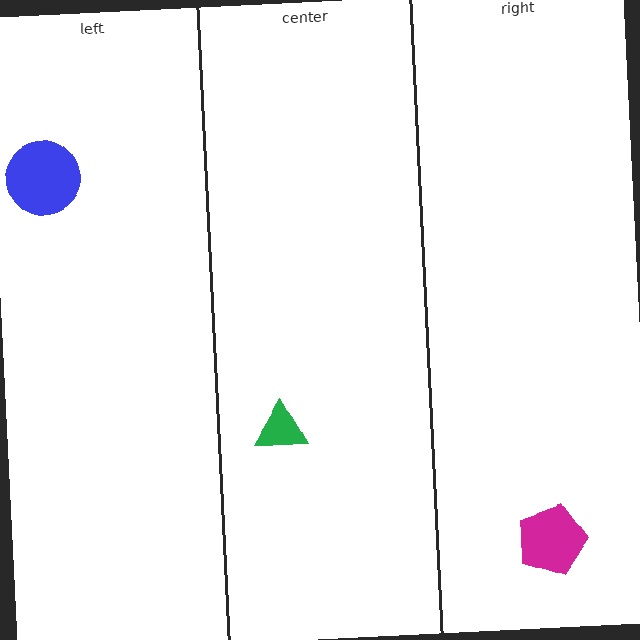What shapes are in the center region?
The green triangle.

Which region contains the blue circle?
The left region.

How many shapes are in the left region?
1.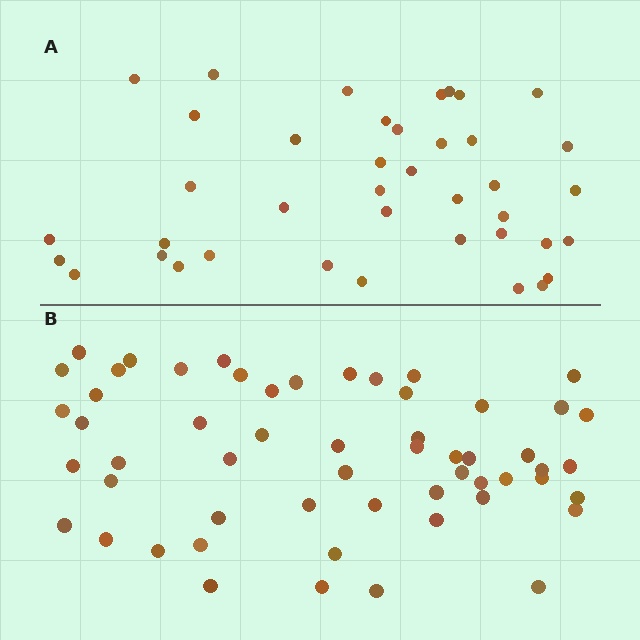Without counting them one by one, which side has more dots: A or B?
Region B (the bottom region) has more dots.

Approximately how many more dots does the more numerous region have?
Region B has approximately 15 more dots than region A.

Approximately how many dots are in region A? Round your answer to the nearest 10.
About 40 dots.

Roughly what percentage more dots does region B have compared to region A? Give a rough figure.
About 40% more.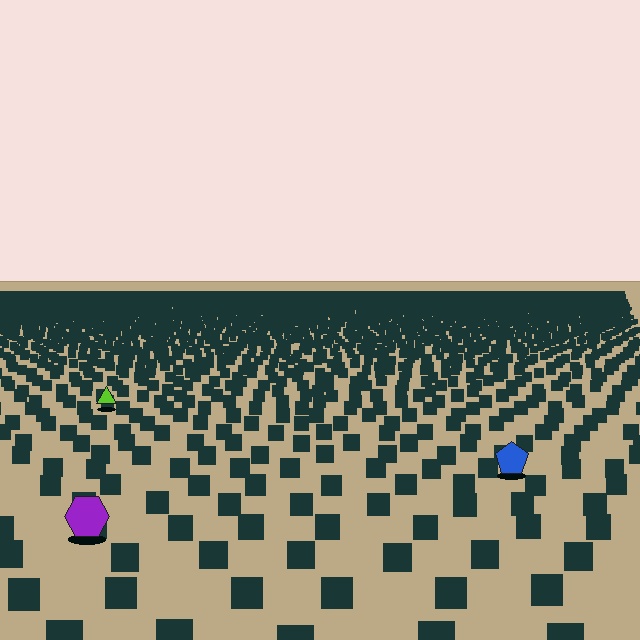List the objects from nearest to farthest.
From nearest to farthest: the purple hexagon, the blue pentagon, the lime triangle.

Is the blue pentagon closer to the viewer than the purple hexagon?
No. The purple hexagon is closer — you can tell from the texture gradient: the ground texture is coarser near it.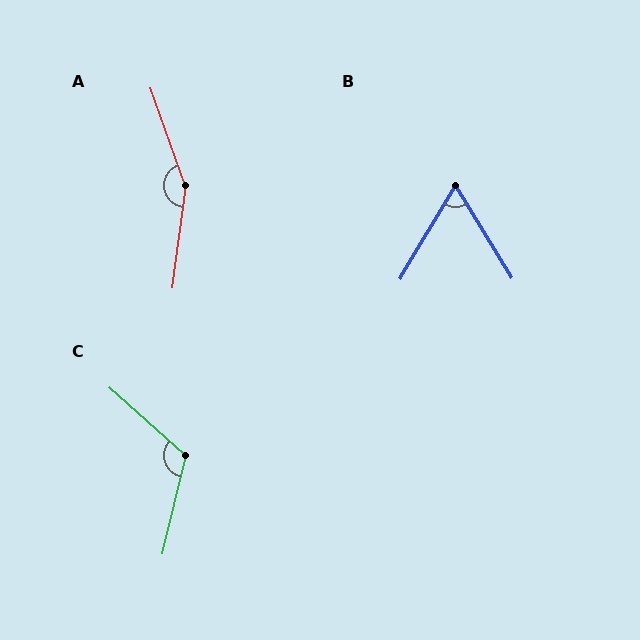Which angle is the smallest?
B, at approximately 62 degrees.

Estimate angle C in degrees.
Approximately 119 degrees.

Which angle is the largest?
A, at approximately 153 degrees.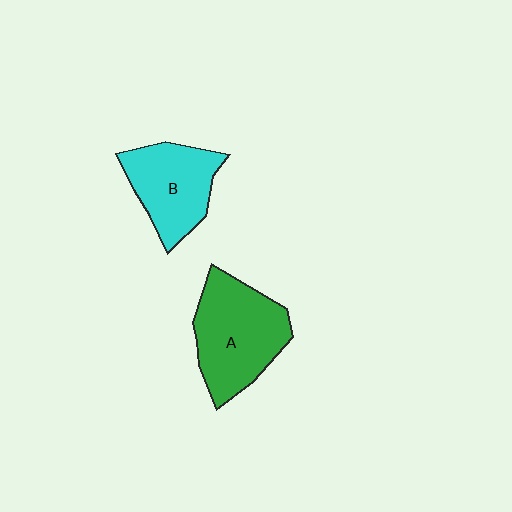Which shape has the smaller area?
Shape B (cyan).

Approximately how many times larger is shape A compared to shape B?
Approximately 1.3 times.